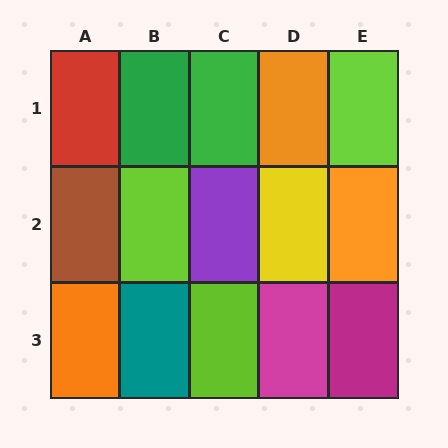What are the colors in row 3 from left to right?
Orange, teal, lime, magenta, magenta.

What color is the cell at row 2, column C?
Purple.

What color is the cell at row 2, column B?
Lime.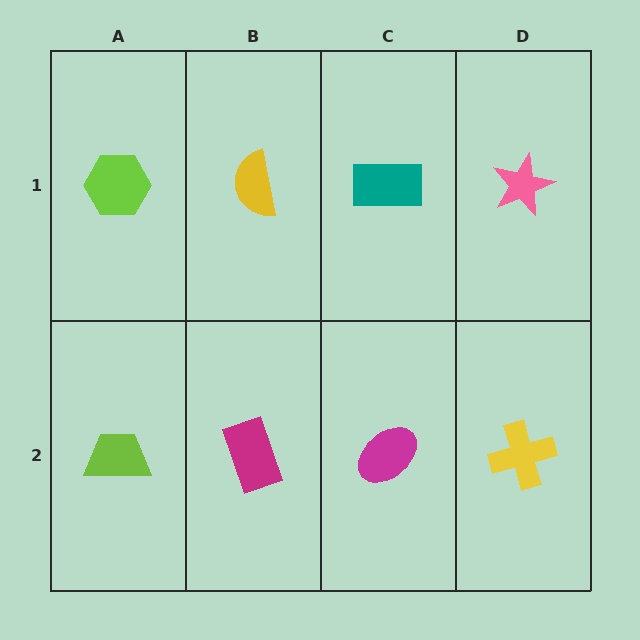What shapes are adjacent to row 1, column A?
A lime trapezoid (row 2, column A), a yellow semicircle (row 1, column B).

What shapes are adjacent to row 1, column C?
A magenta ellipse (row 2, column C), a yellow semicircle (row 1, column B), a pink star (row 1, column D).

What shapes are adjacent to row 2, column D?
A pink star (row 1, column D), a magenta ellipse (row 2, column C).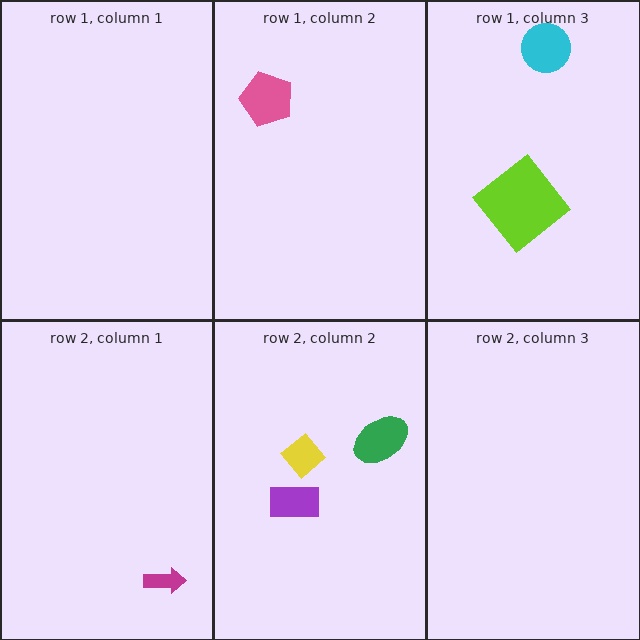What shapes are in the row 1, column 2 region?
The pink pentagon.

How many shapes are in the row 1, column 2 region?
1.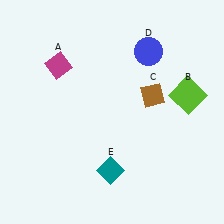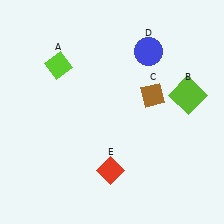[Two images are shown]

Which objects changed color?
A changed from magenta to lime. E changed from teal to red.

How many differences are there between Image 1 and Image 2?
There are 2 differences between the two images.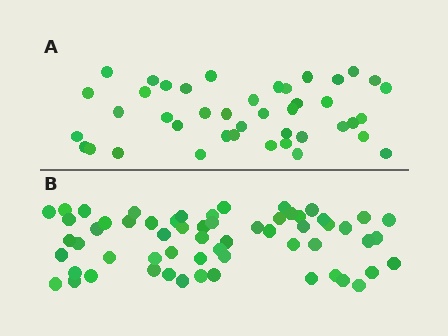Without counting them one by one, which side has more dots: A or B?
Region B (the bottom region) has more dots.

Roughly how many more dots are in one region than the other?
Region B has approximately 20 more dots than region A.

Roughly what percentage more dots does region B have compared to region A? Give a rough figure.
About 45% more.